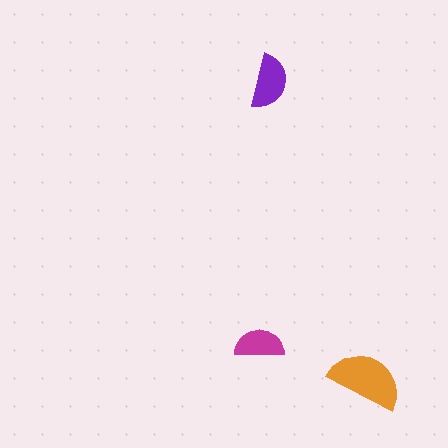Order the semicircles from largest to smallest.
the orange one, the purple one, the magenta one.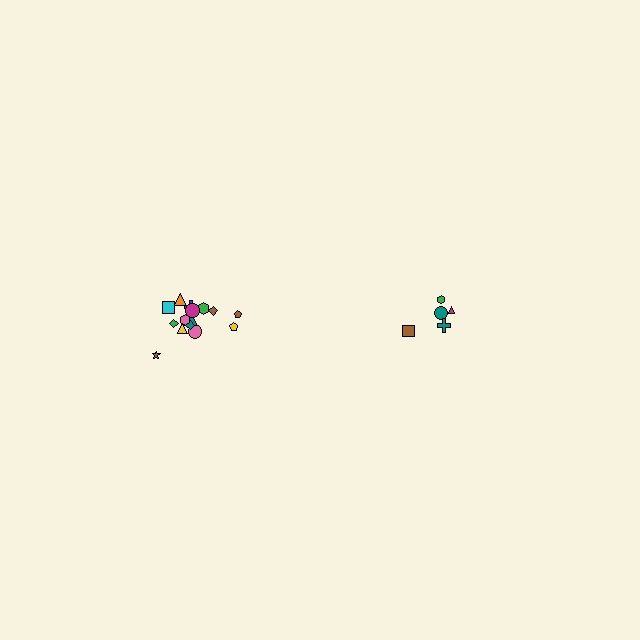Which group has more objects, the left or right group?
The left group.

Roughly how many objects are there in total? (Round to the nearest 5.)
Roughly 20 objects in total.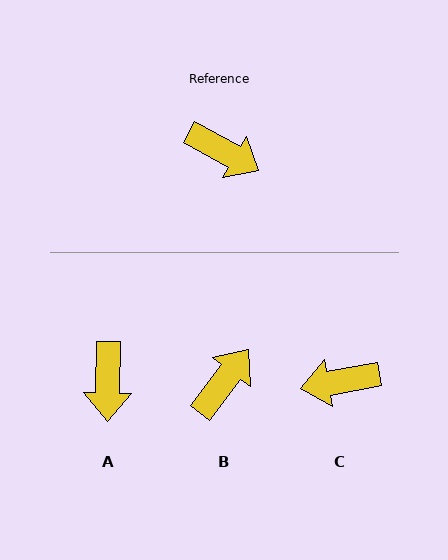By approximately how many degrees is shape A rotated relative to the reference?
Approximately 62 degrees clockwise.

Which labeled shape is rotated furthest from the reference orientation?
C, about 141 degrees away.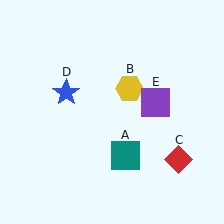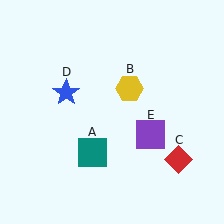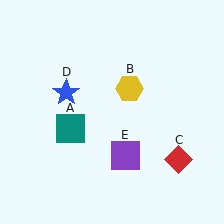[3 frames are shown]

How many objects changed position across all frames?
2 objects changed position: teal square (object A), purple square (object E).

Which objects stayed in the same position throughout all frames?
Yellow hexagon (object B) and red diamond (object C) and blue star (object D) remained stationary.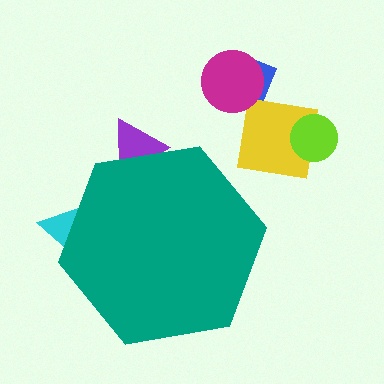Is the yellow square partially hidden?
No, the yellow square is fully visible.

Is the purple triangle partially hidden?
Yes, the purple triangle is partially hidden behind the teal hexagon.